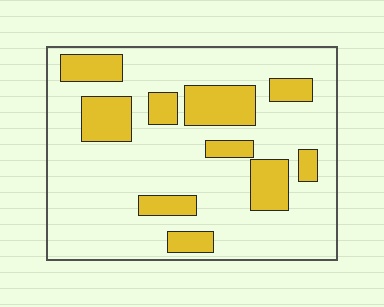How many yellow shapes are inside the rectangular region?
10.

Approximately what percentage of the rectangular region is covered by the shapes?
Approximately 25%.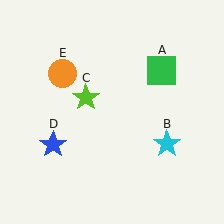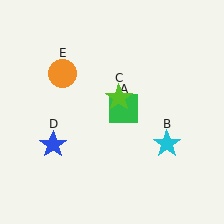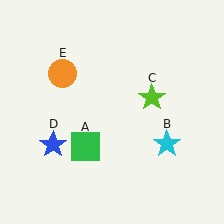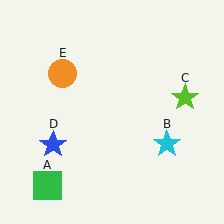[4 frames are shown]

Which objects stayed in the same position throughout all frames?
Cyan star (object B) and blue star (object D) and orange circle (object E) remained stationary.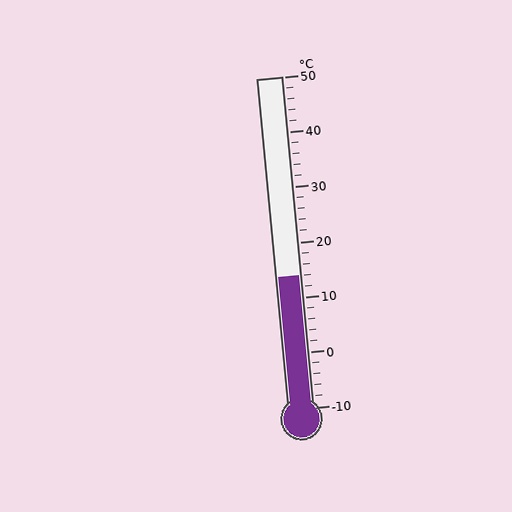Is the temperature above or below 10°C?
The temperature is above 10°C.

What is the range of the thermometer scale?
The thermometer scale ranges from -10°C to 50°C.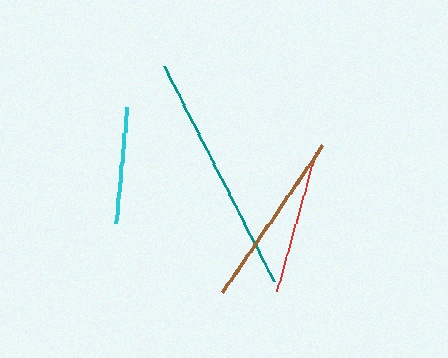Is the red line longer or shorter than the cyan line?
The red line is longer than the cyan line.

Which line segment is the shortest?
The cyan line is the shortest at approximately 116 pixels.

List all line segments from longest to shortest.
From longest to shortest: teal, brown, red, cyan.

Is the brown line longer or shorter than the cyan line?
The brown line is longer than the cyan line.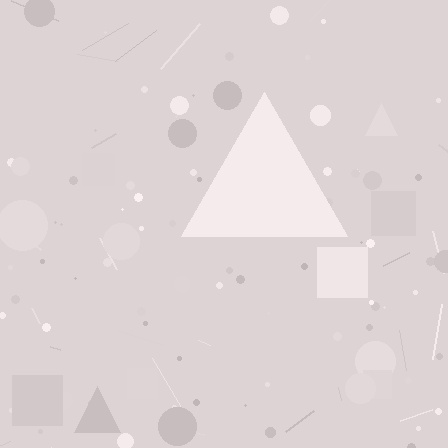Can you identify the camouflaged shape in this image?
The camouflaged shape is a triangle.